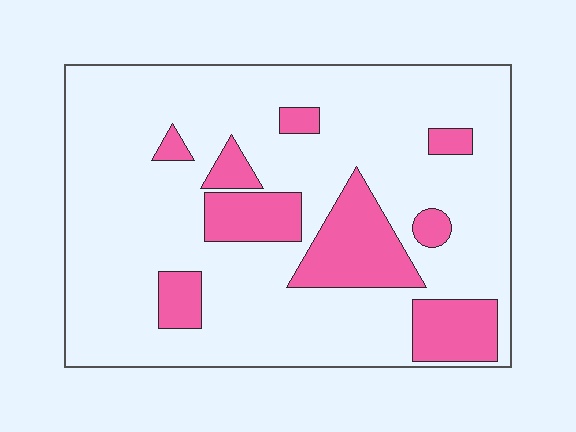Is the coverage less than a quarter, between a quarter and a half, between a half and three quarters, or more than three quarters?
Less than a quarter.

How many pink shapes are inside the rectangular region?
9.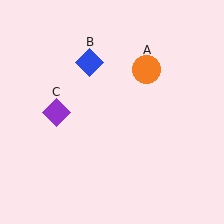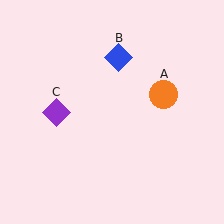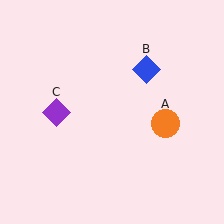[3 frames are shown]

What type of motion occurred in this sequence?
The orange circle (object A), blue diamond (object B) rotated clockwise around the center of the scene.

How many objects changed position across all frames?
2 objects changed position: orange circle (object A), blue diamond (object B).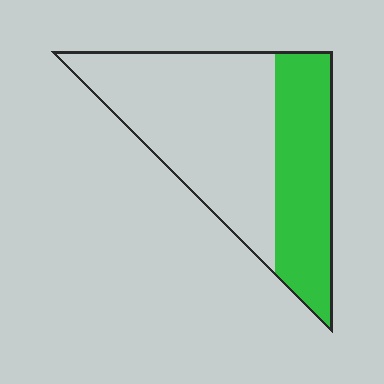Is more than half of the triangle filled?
No.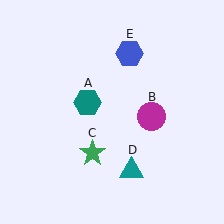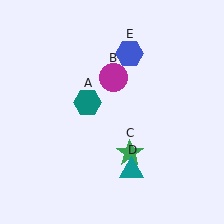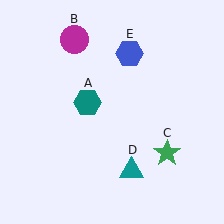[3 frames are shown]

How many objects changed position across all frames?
2 objects changed position: magenta circle (object B), green star (object C).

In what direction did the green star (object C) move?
The green star (object C) moved right.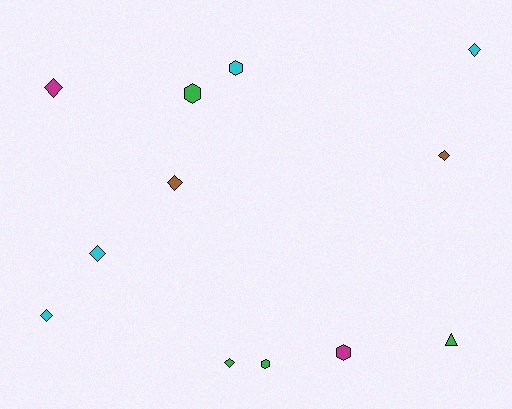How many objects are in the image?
There are 12 objects.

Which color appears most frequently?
Cyan, with 4 objects.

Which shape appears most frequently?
Diamond, with 7 objects.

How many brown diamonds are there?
There are 2 brown diamonds.